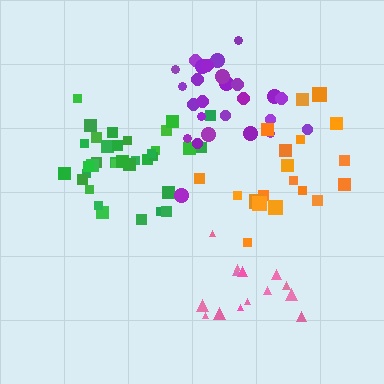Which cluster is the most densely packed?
Green.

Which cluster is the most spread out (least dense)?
Orange.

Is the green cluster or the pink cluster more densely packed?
Green.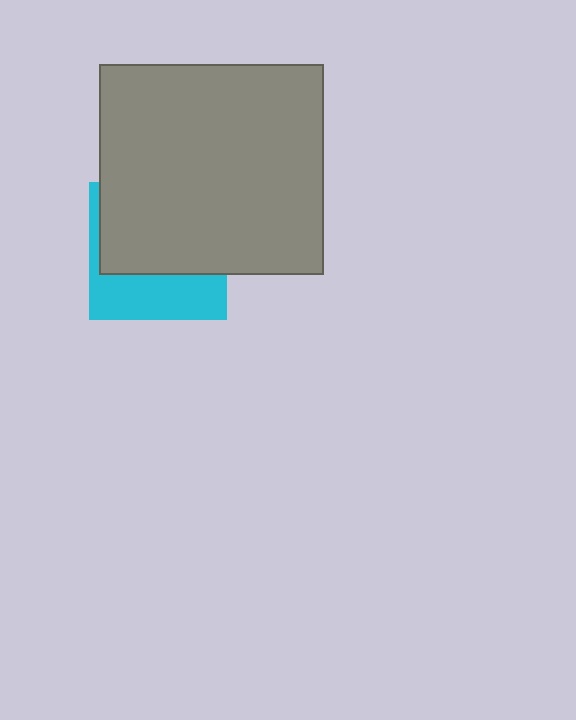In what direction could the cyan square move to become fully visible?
The cyan square could move down. That would shift it out from behind the gray rectangle entirely.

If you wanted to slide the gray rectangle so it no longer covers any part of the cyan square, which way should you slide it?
Slide it up — that is the most direct way to separate the two shapes.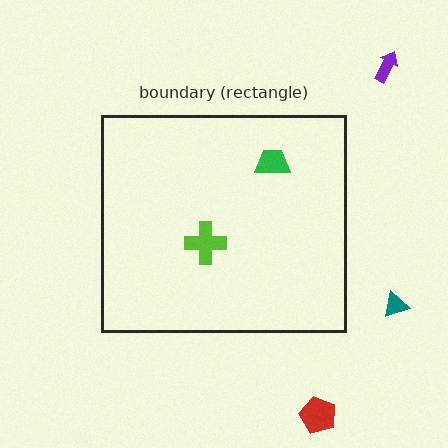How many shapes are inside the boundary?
2 inside, 3 outside.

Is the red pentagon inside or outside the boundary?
Outside.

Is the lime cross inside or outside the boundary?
Inside.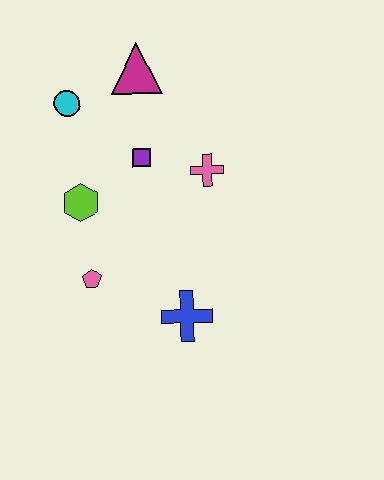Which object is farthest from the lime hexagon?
The blue cross is farthest from the lime hexagon.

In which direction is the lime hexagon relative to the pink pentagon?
The lime hexagon is above the pink pentagon.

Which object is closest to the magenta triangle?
The cyan circle is closest to the magenta triangle.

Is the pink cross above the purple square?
No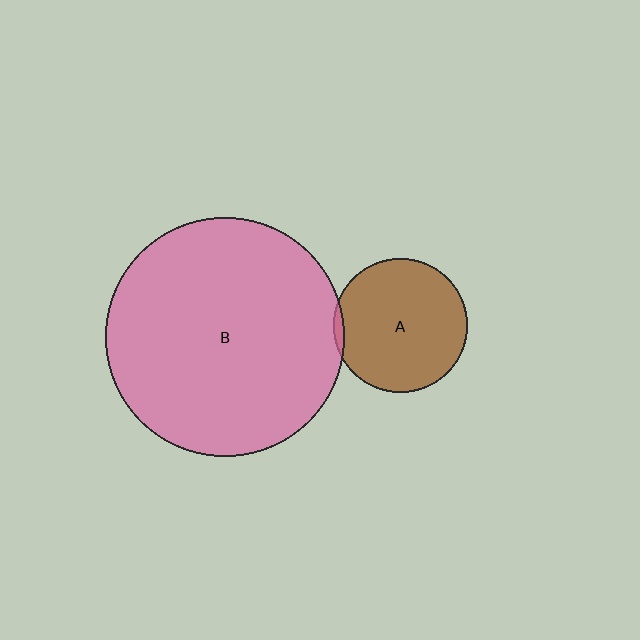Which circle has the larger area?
Circle B (pink).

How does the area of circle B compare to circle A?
Approximately 3.2 times.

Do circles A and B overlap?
Yes.